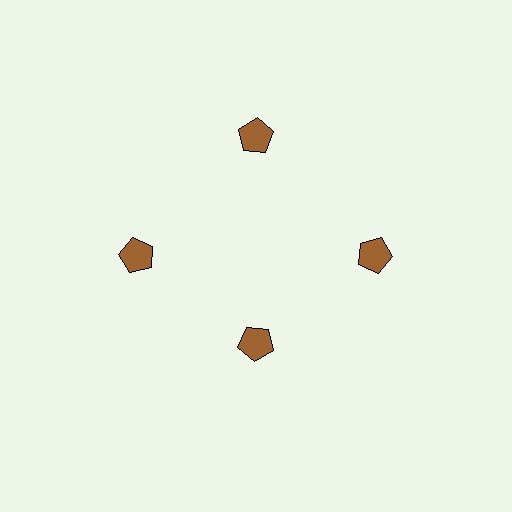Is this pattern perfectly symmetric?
No. The 4 brown pentagons are arranged in a ring, but one element near the 6 o'clock position is pulled inward toward the center, breaking the 4-fold rotational symmetry.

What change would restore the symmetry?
The symmetry would be restored by moving it outward, back onto the ring so that all 4 pentagons sit at equal angles and equal distance from the center.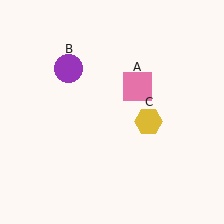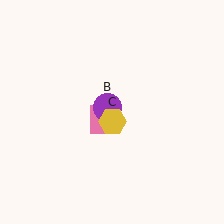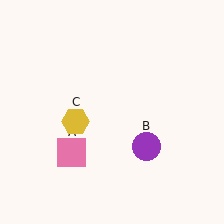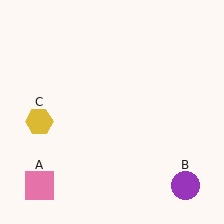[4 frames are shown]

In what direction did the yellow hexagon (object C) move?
The yellow hexagon (object C) moved left.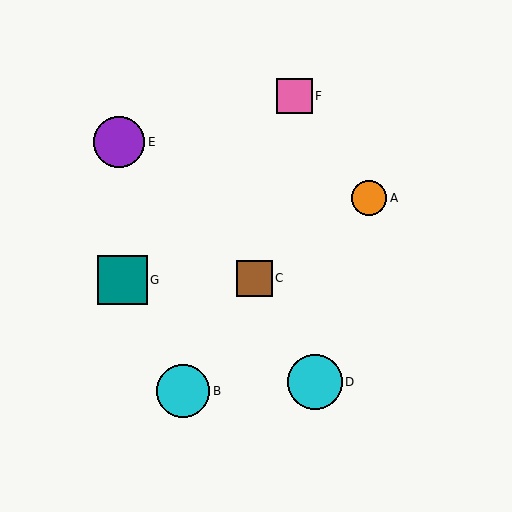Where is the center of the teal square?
The center of the teal square is at (123, 280).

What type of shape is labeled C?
Shape C is a brown square.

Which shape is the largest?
The cyan circle (labeled D) is the largest.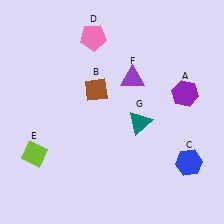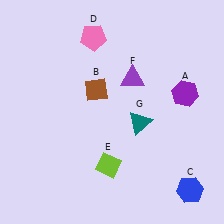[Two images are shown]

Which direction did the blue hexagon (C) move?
The blue hexagon (C) moved down.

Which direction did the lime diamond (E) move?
The lime diamond (E) moved right.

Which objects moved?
The objects that moved are: the blue hexagon (C), the lime diamond (E).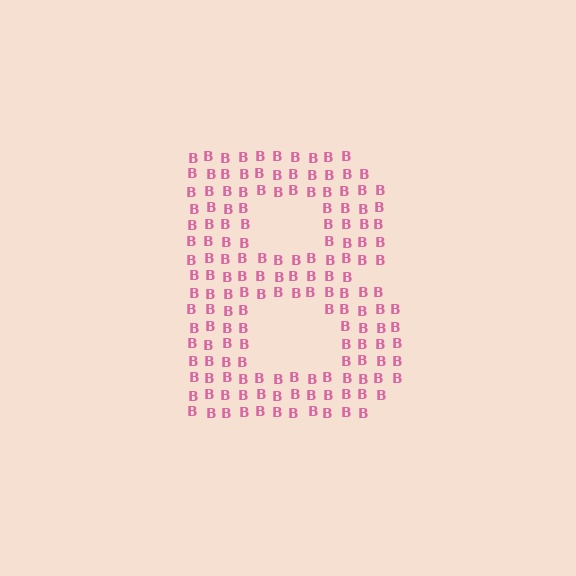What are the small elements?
The small elements are letter B's.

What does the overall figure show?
The overall figure shows the letter B.